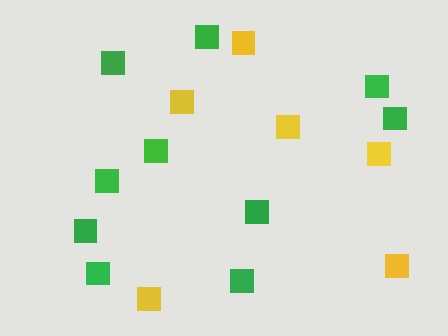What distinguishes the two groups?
There are 2 groups: one group of green squares (10) and one group of yellow squares (6).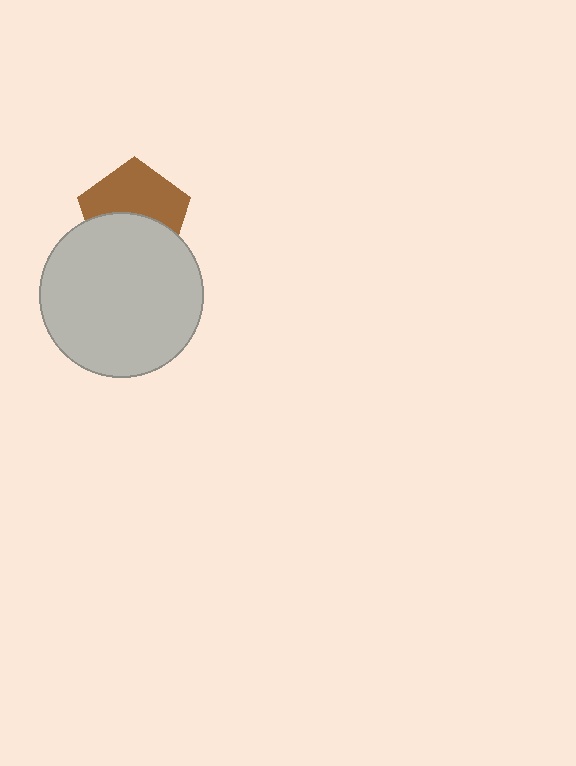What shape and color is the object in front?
The object in front is a light gray circle.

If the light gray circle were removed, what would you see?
You would see the complete brown pentagon.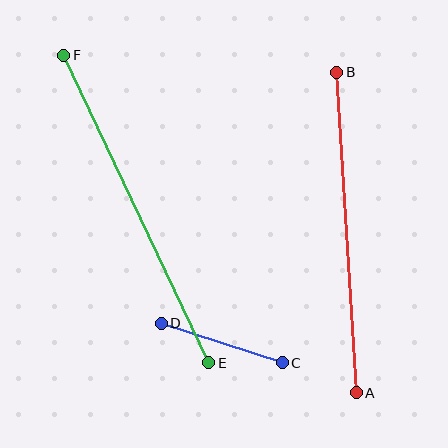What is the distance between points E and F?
The distance is approximately 340 pixels.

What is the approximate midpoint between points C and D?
The midpoint is at approximately (222, 343) pixels.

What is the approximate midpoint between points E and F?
The midpoint is at approximately (136, 209) pixels.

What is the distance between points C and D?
The distance is approximately 127 pixels.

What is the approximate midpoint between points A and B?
The midpoint is at approximately (346, 232) pixels.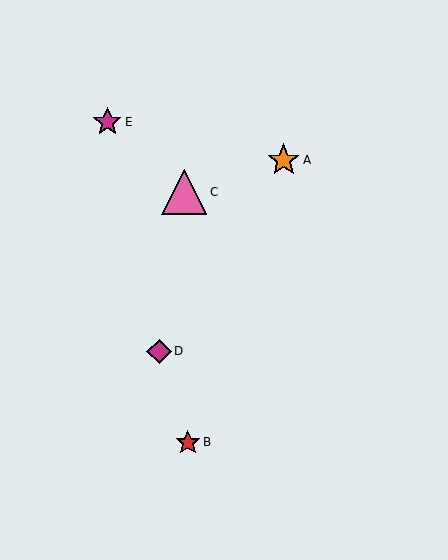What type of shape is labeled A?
Shape A is an orange star.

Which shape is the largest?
The pink triangle (labeled C) is the largest.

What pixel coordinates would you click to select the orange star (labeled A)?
Click at (284, 160) to select the orange star A.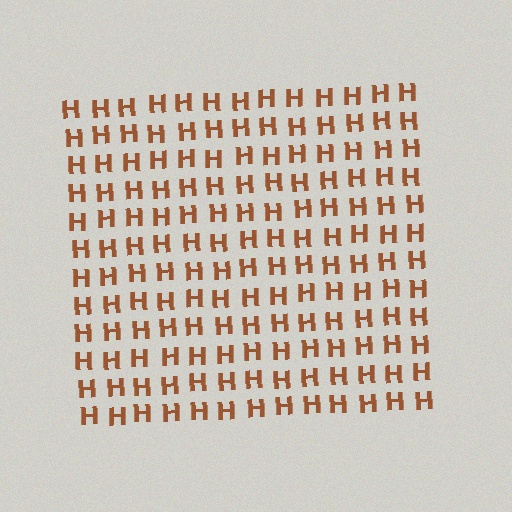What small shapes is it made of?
It is made of small letter H's.